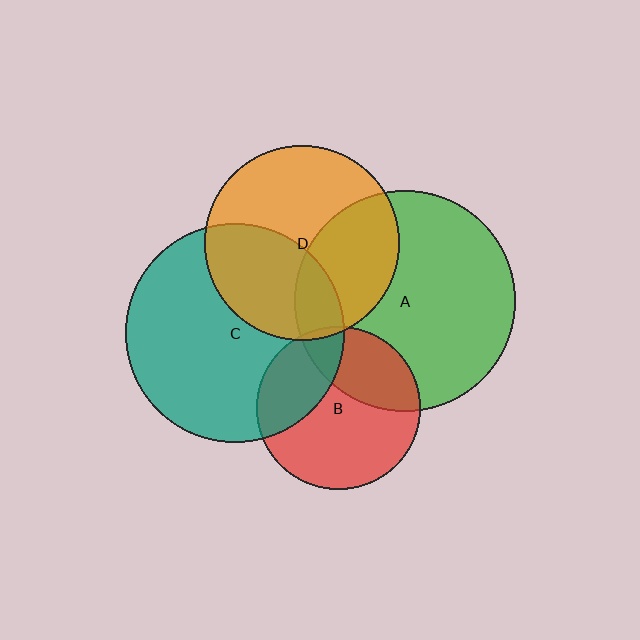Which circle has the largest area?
Circle A (green).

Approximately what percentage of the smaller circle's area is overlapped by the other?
Approximately 5%.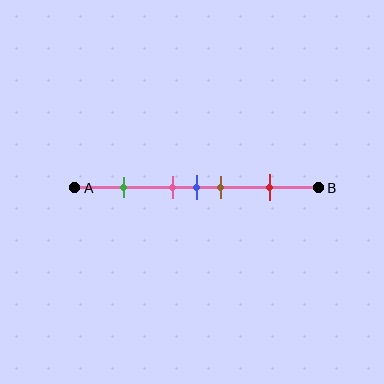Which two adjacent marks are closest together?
The pink and blue marks are the closest adjacent pair.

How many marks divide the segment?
There are 5 marks dividing the segment.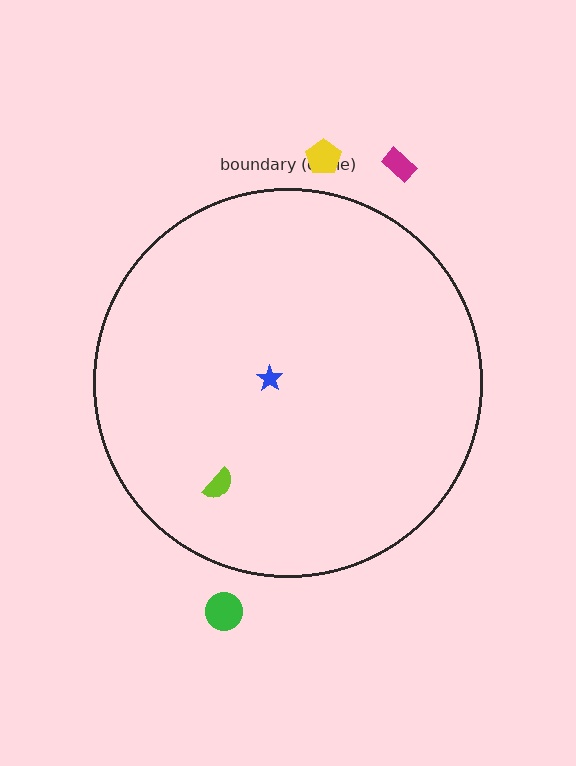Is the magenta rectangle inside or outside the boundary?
Outside.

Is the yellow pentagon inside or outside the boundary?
Outside.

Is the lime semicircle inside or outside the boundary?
Inside.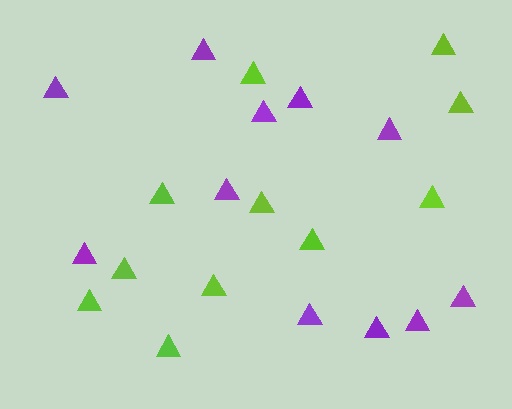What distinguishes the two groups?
There are 2 groups: one group of purple triangles (11) and one group of lime triangles (11).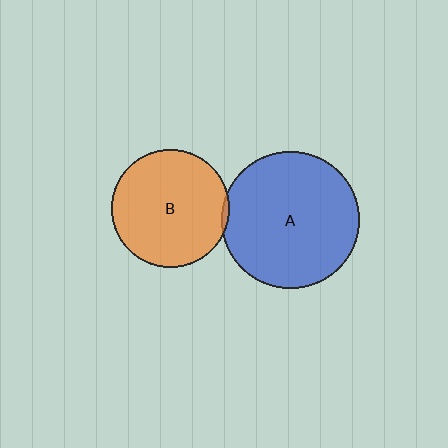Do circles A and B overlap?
Yes.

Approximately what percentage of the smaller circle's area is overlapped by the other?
Approximately 5%.